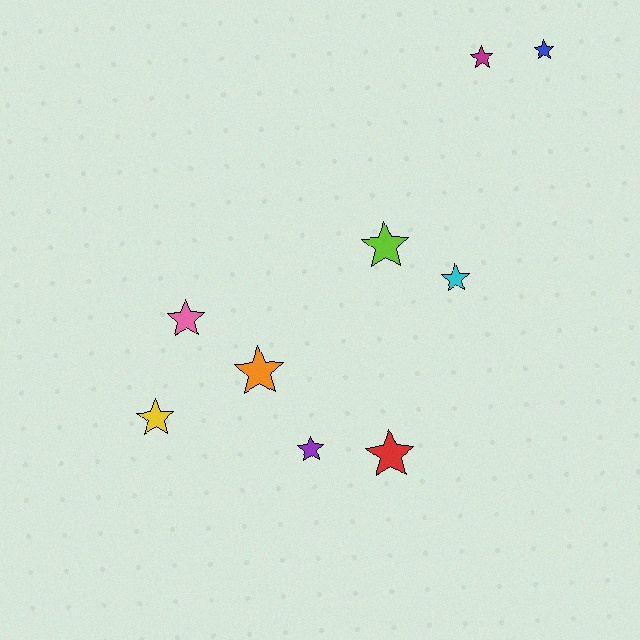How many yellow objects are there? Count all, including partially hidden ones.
There is 1 yellow object.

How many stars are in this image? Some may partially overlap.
There are 9 stars.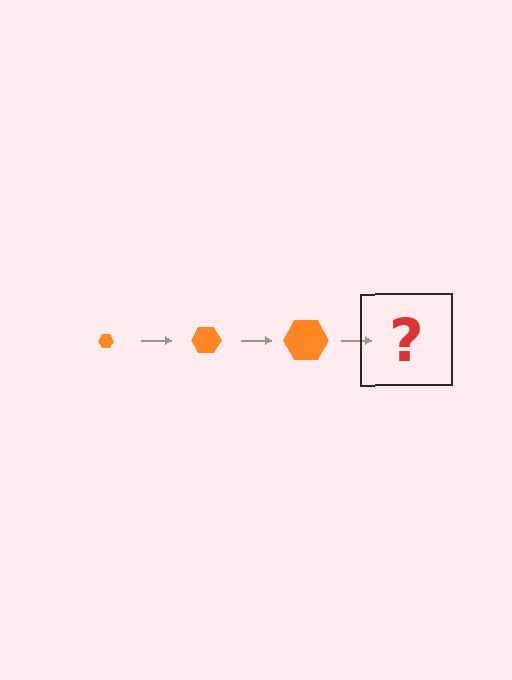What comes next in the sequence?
The next element should be an orange hexagon, larger than the previous one.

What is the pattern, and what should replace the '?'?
The pattern is that the hexagon gets progressively larger each step. The '?' should be an orange hexagon, larger than the previous one.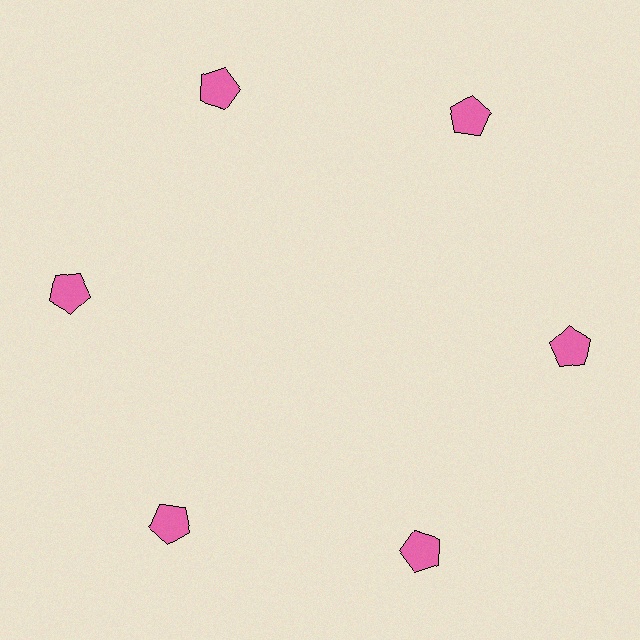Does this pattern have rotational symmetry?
Yes, this pattern has 6-fold rotational symmetry. It looks the same after rotating 60 degrees around the center.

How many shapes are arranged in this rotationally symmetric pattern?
There are 6 shapes, arranged in 6 groups of 1.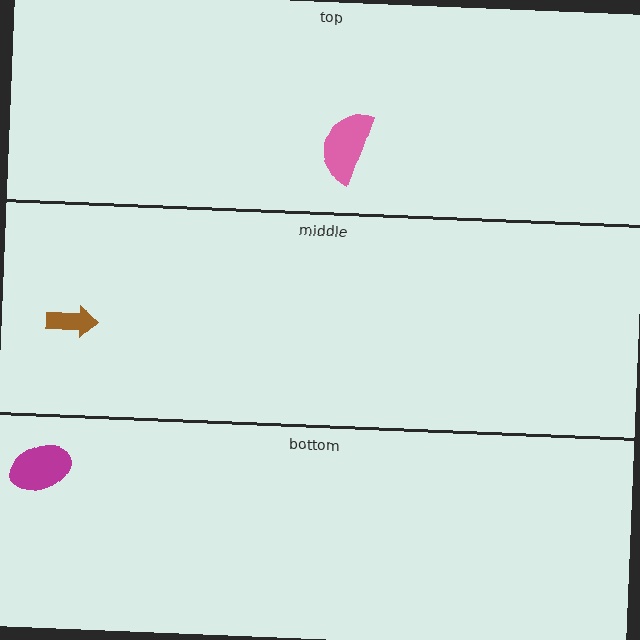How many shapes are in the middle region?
1.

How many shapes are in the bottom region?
1.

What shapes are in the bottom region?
The magenta ellipse.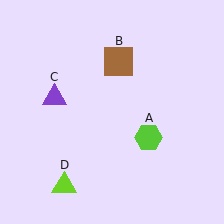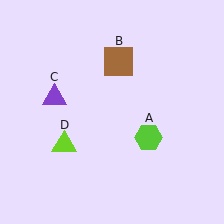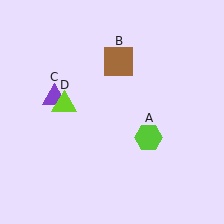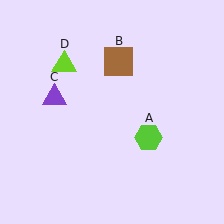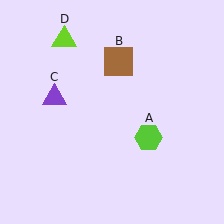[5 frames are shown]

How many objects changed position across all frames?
1 object changed position: lime triangle (object D).